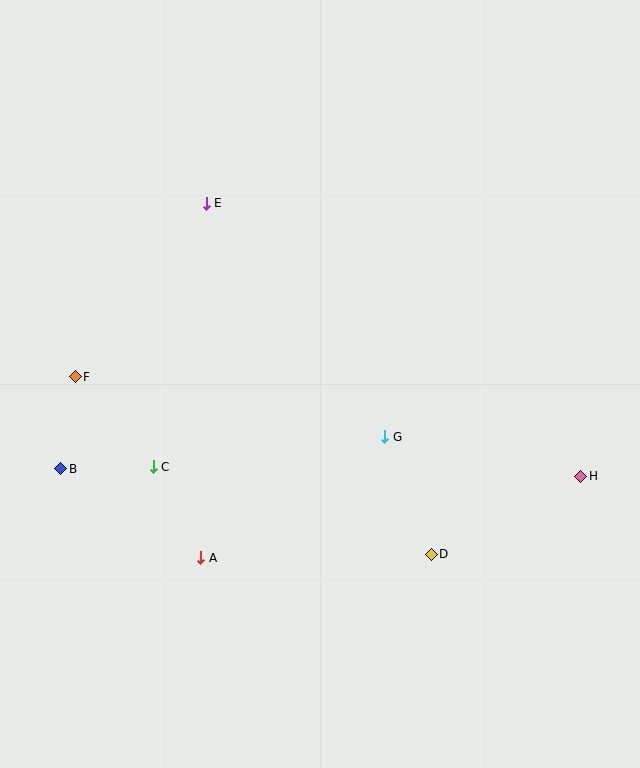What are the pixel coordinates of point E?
Point E is at (206, 203).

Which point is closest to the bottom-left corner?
Point A is closest to the bottom-left corner.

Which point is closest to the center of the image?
Point G at (385, 437) is closest to the center.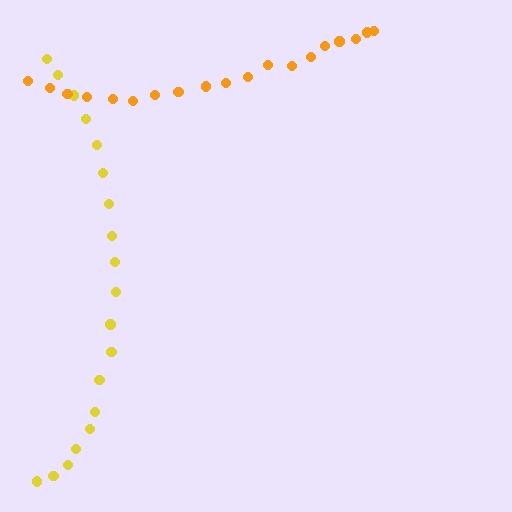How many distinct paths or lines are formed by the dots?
There are 2 distinct paths.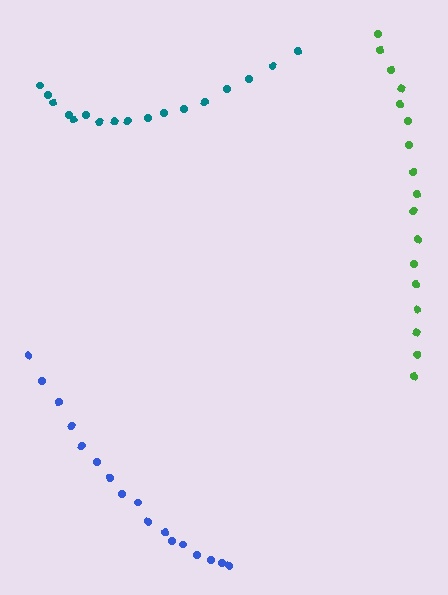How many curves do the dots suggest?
There are 3 distinct paths.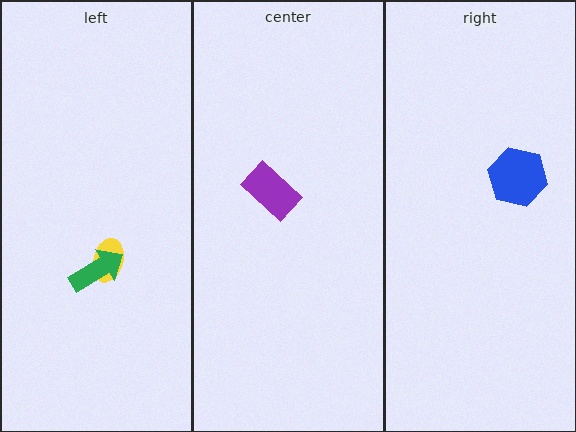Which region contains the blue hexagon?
The right region.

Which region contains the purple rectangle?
The center region.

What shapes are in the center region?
The purple rectangle.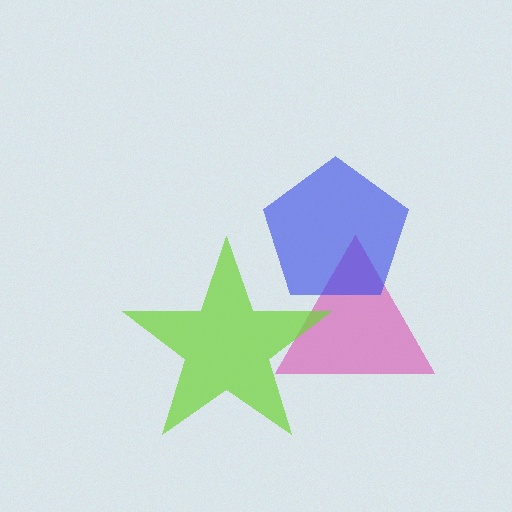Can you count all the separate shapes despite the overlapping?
Yes, there are 3 separate shapes.